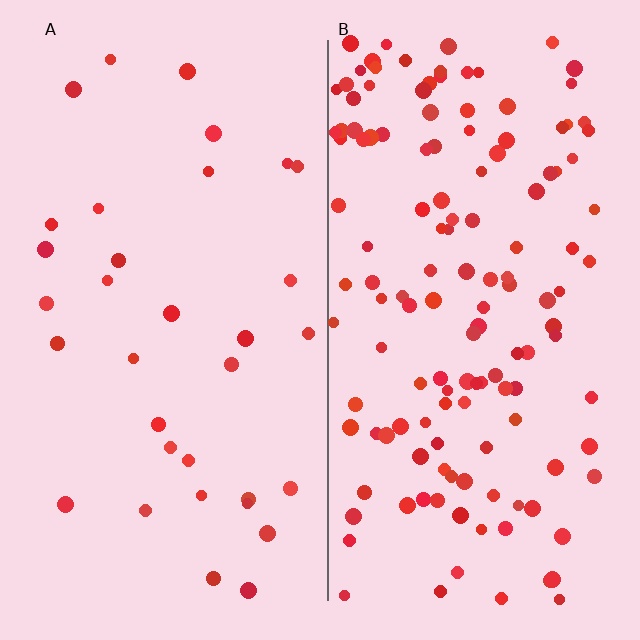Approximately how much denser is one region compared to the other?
Approximately 4.2× — region B over region A.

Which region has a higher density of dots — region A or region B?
B (the right).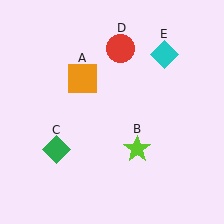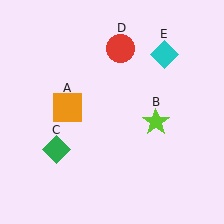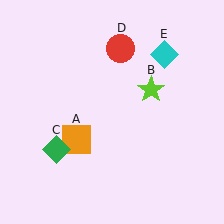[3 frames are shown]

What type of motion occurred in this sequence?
The orange square (object A), lime star (object B) rotated counterclockwise around the center of the scene.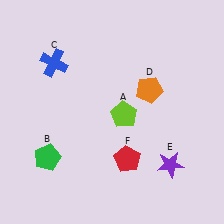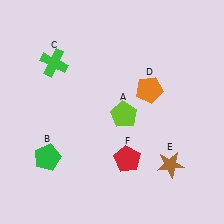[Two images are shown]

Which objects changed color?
C changed from blue to green. E changed from purple to brown.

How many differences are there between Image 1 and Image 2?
There are 2 differences between the two images.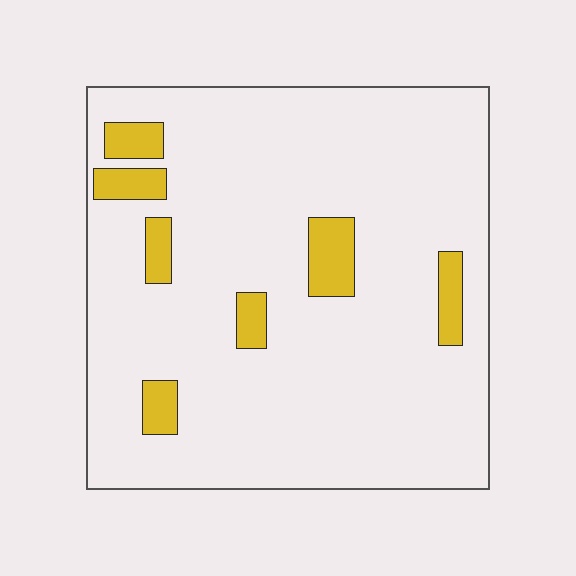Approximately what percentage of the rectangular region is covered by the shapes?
Approximately 10%.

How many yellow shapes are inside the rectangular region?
7.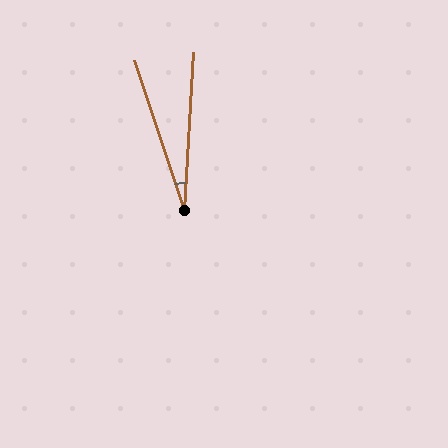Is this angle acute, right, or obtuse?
It is acute.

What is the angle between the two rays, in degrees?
Approximately 22 degrees.